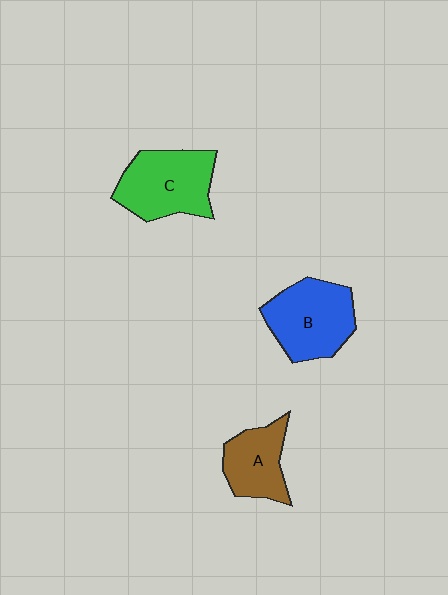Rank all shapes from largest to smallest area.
From largest to smallest: C (green), B (blue), A (brown).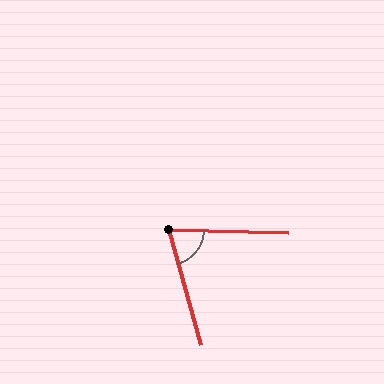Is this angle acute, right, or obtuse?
It is acute.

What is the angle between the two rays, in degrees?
Approximately 73 degrees.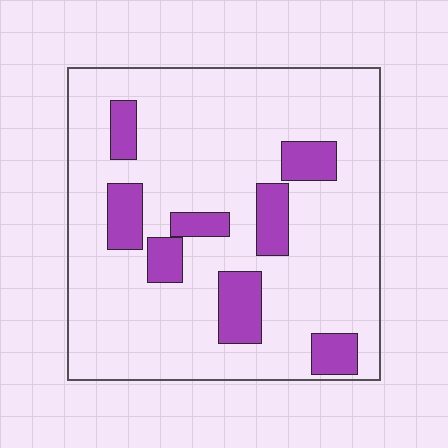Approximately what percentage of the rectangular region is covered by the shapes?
Approximately 15%.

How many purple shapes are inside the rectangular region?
8.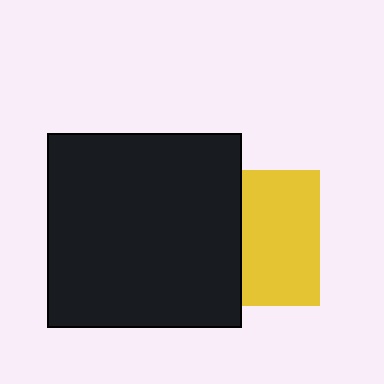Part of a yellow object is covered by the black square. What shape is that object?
It is a square.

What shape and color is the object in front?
The object in front is a black square.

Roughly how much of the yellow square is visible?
About half of it is visible (roughly 57%).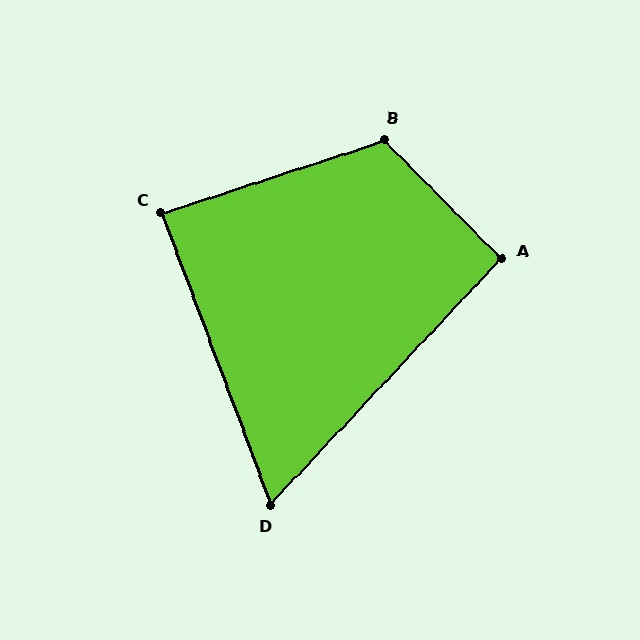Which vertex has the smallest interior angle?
D, at approximately 64 degrees.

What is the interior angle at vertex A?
Approximately 92 degrees (approximately right).